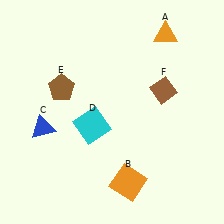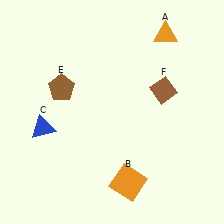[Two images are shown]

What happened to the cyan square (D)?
The cyan square (D) was removed in Image 2. It was in the bottom-left area of Image 1.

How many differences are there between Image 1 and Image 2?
There is 1 difference between the two images.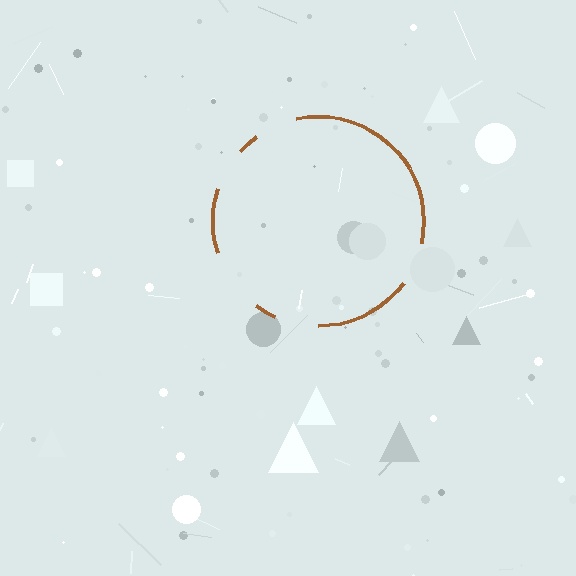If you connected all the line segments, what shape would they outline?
They would outline a circle.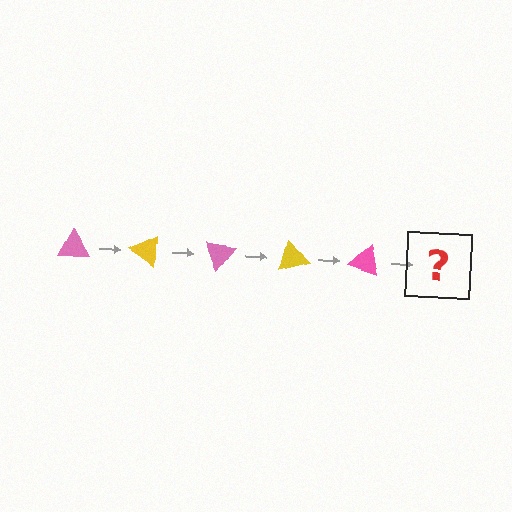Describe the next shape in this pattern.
It should be a yellow triangle, rotated 175 degrees from the start.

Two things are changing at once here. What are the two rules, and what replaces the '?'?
The two rules are that it rotates 35 degrees each step and the color cycles through pink and yellow. The '?' should be a yellow triangle, rotated 175 degrees from the start.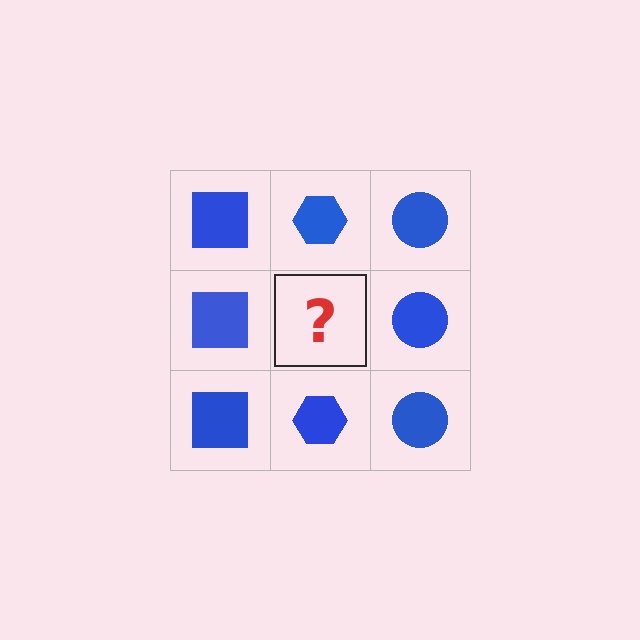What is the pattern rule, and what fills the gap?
The rule is that each column has a consistent shape. The gap should be filled with a blue hexagon.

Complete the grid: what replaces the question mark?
The question mark should be replaced with a blue hexagon.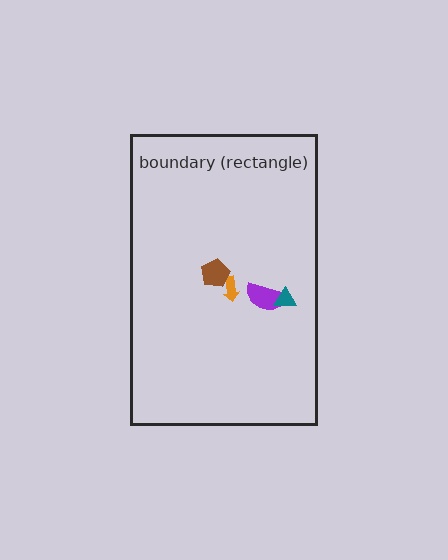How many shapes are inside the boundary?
4 inside, 0 outside.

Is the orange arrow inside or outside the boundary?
Inside.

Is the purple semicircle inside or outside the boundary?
Inside.